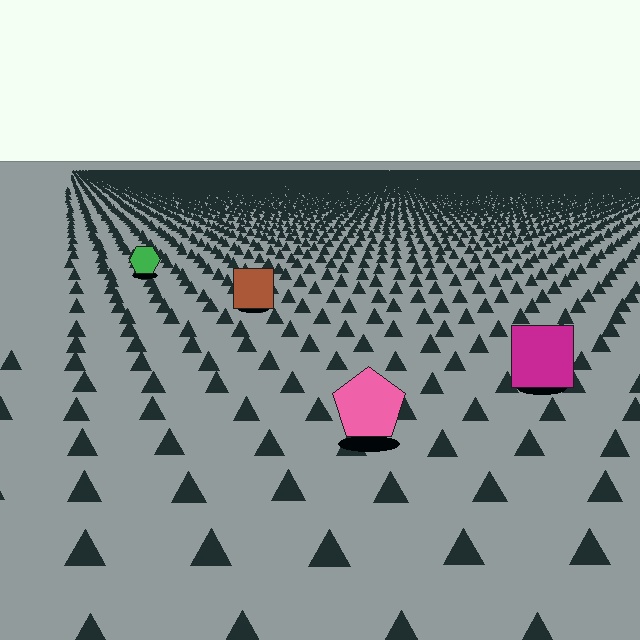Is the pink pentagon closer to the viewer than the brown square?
Yes. The pink pentagon is closer — you can tell from the texture gradient: the ground texture is coarser near it.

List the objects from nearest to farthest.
From nearest to farthest: the pink pentagon, the magenta square, the brown square, the green hexagon.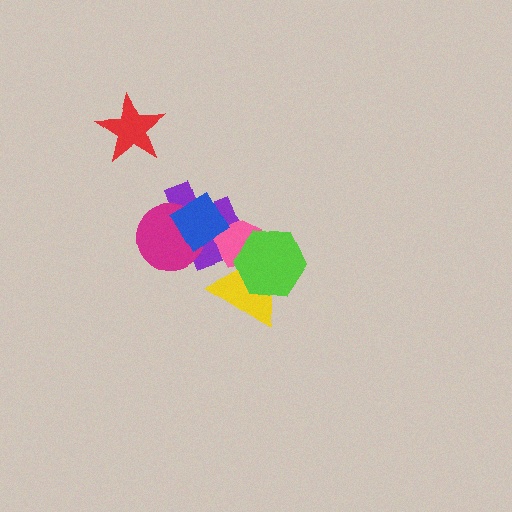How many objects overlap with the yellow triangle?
2 objects overlap with the yellow triangle.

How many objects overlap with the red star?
0 objects overlap with the red star.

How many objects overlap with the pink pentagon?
4 objects overlap with the pink pentagon.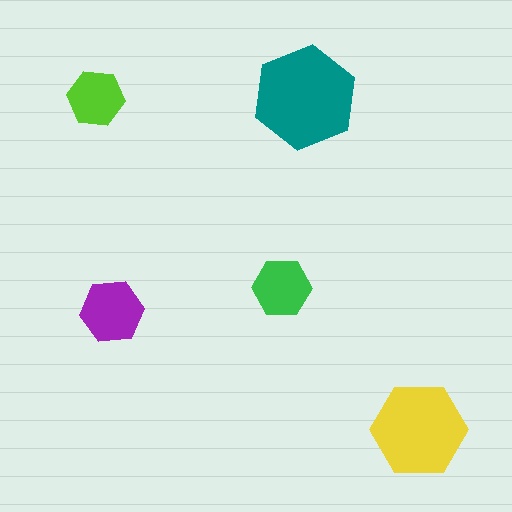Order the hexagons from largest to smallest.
the teal one, the yellow one, the purple one, the green one, the lime one.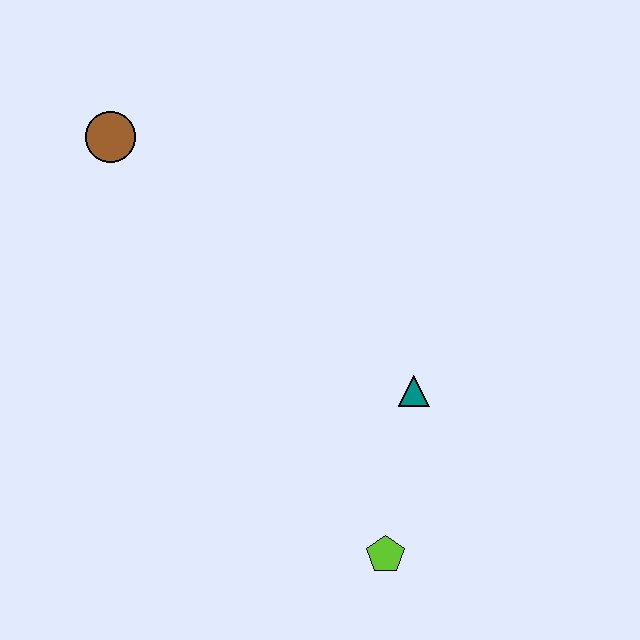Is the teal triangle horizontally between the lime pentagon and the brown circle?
No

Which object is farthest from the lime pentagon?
The brown circle is farthest from the lime pentagon.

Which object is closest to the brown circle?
The teal triangle is closest to the brown circle.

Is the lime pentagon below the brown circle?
Yes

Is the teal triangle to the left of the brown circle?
No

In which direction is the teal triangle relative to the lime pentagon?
The teal triangle is above the lime pentagon.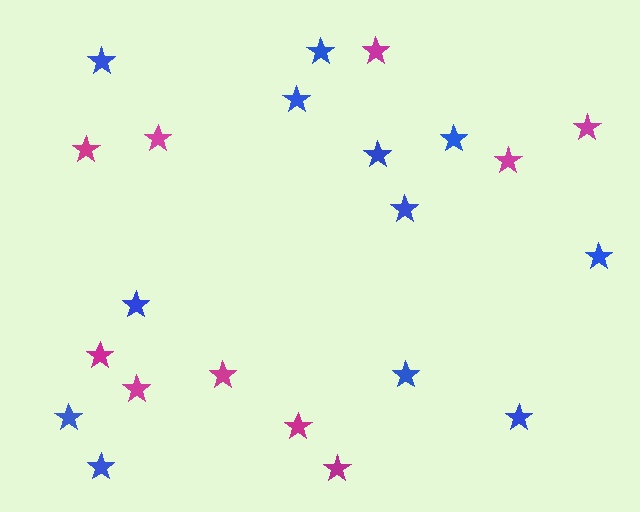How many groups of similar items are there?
There are 2 groups: one group of blue stars (12) and one group of magenta stars (10).